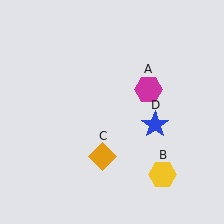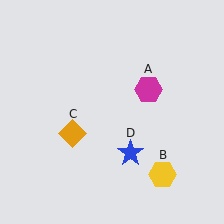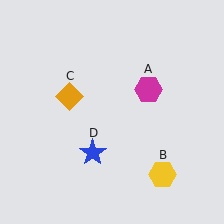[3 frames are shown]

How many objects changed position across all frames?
2 objects changed position: orange diamond (object C), blue star (object D).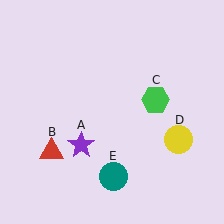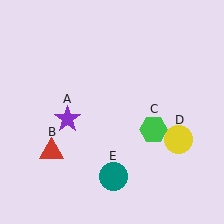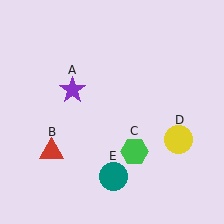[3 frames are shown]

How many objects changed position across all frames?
2 objects changed position: purple star (object A), green hexagon (object C).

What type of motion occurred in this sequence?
The purple star (object A), green hexagon (object C) rotated clockwise around the center of the scene.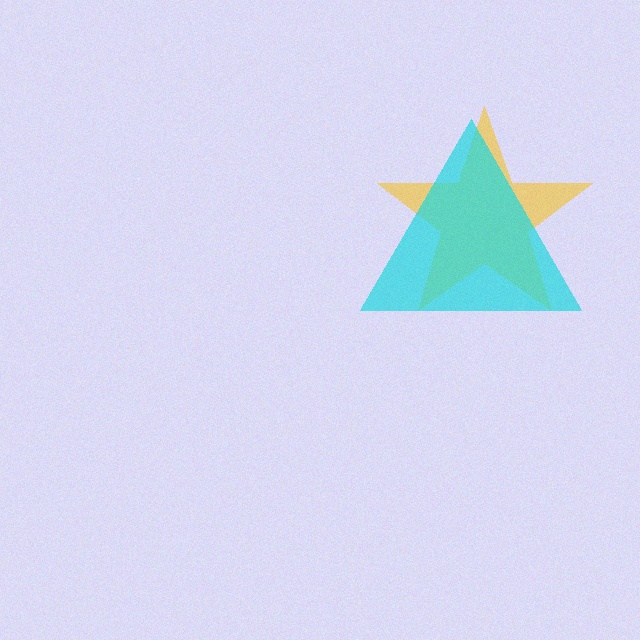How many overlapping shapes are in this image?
There are 2 overlapping shapes in the image.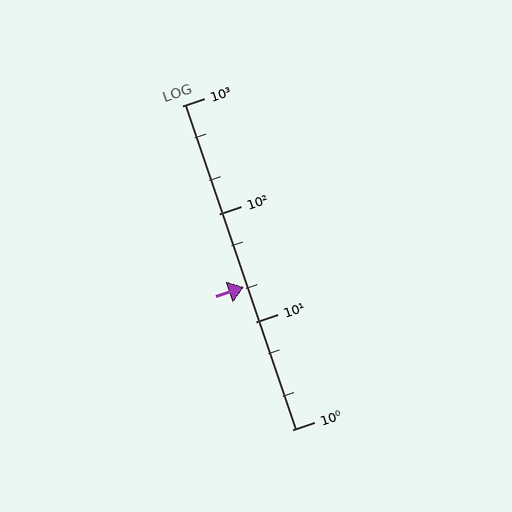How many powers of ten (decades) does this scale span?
The scale spans 3 decades, from 1 to 1000.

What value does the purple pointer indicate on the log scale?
The pointer indicates approximately 21.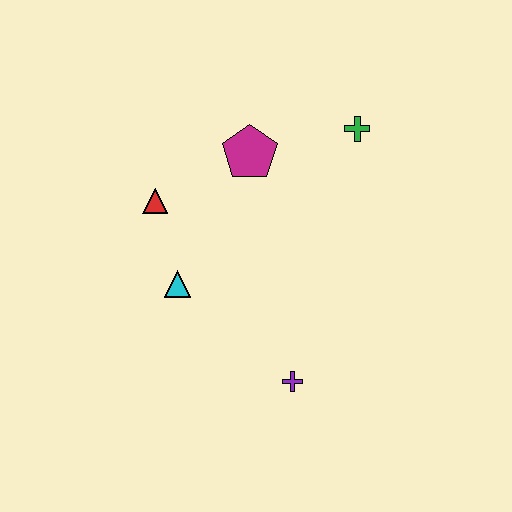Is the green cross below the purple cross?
No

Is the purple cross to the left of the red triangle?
No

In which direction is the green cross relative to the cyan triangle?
The green cross is to the right of the cyan triangle.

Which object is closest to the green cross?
The magenta pentagon is closest to the green cross.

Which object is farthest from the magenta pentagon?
The purple cross is farthest from the magenta pentagon.